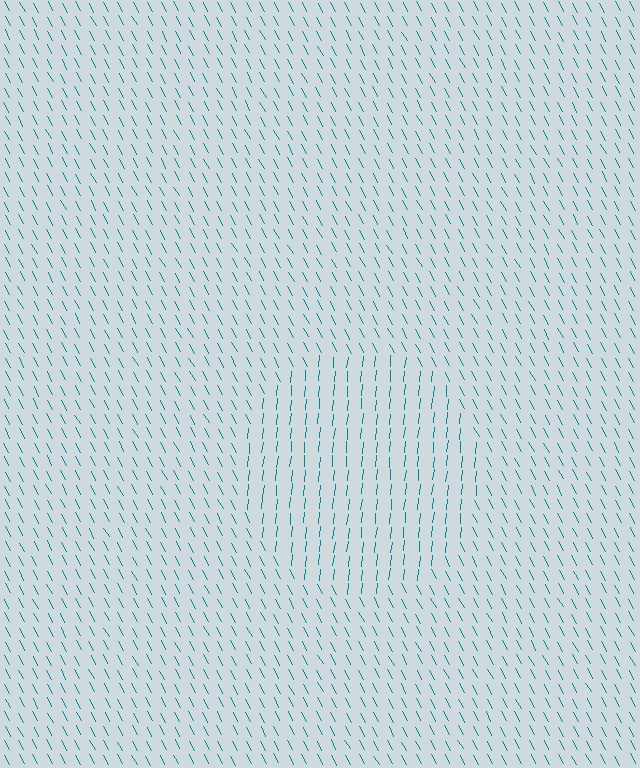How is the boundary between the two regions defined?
The boundary is defined purely by a change in line orientation (approximately 34 degrees difference). All lines are the same color and thickness.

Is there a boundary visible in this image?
Yes, there is a texture boundary formed by a change in line orientation.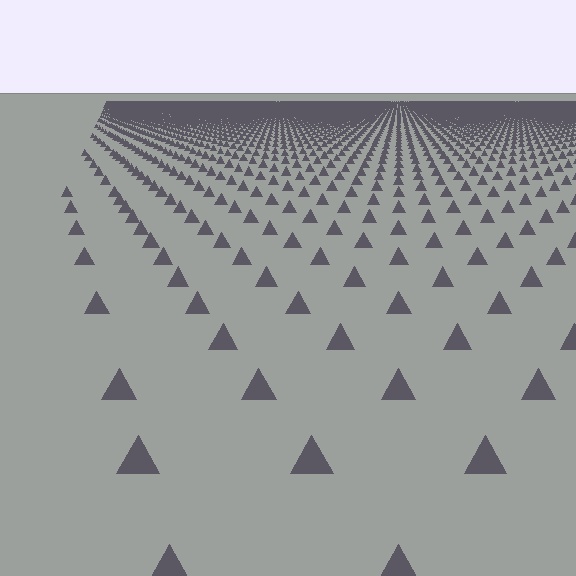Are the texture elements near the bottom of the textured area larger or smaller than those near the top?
Larger. Near the bottom, elements are closer to the viewer and appear at a bigger on-screen size.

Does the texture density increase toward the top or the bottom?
Density increases toward the top.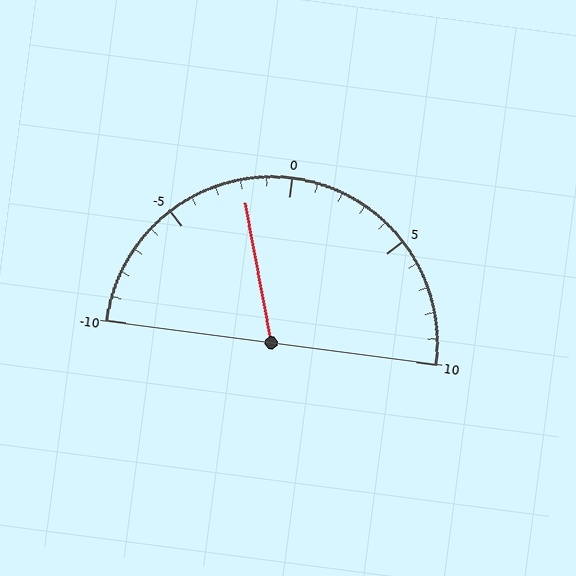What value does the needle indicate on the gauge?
The needle indicates approximately -2.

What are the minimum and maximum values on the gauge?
The gauge ranges from -10 to 10.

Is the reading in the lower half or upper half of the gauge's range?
The reading is in the lower half of the range (-10 to 10).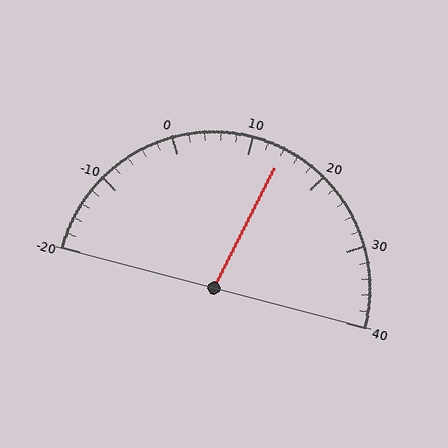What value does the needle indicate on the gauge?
The needle indicates approximately 14.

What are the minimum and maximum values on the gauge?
The gauge ranges from -20 to 40.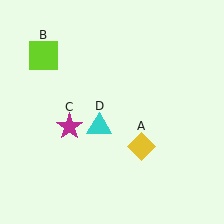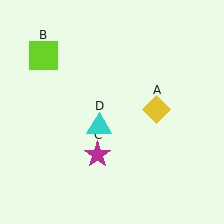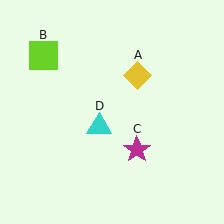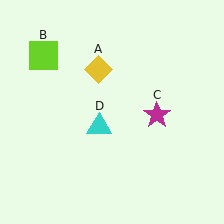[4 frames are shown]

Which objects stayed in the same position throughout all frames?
Lime square (object B) and cyan triangle (object D) remained stationary.